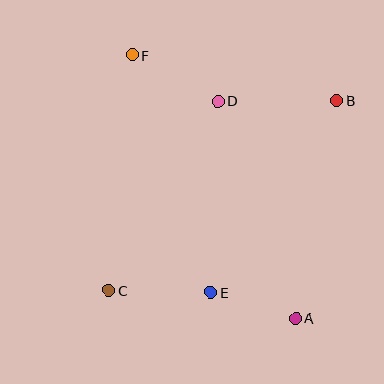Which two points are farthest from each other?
Points A and F are farthest from each other.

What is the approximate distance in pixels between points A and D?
The distance between A and D is approximately 231 pixels.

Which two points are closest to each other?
Points A and E are closest to each other.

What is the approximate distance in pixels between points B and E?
The distance between B and E is approximately 229 pixels.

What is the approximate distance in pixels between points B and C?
The distance between B and C is approximately 297 pixels.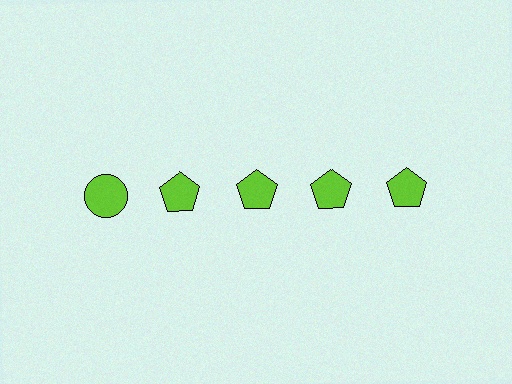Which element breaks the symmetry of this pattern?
The lime circle in the top row, leftmost column breaks the symmetry. All other shapes are lime pentagons.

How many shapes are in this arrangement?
There are 5 shapes arranged in a grid pattern.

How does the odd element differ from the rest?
It has a different shape: circle instead of pentagon.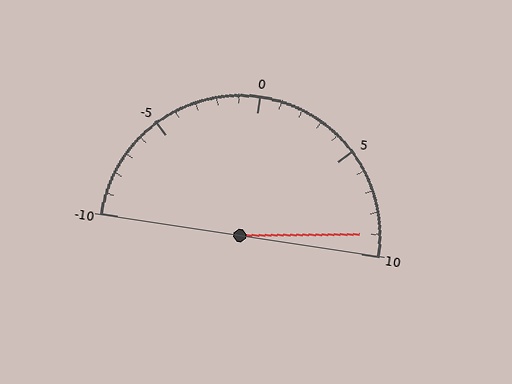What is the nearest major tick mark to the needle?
The nearest major tick mark is 10.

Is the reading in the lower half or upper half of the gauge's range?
The reading is in the upper half of the range (-10 to 10).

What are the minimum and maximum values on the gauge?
The gauge ranges from -10 to 10.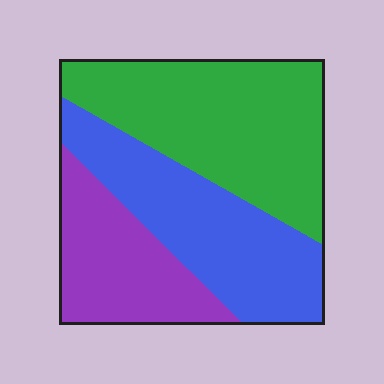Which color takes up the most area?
Green, at roughly 40%.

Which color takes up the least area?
Purple, at roughly 25%.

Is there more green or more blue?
Green.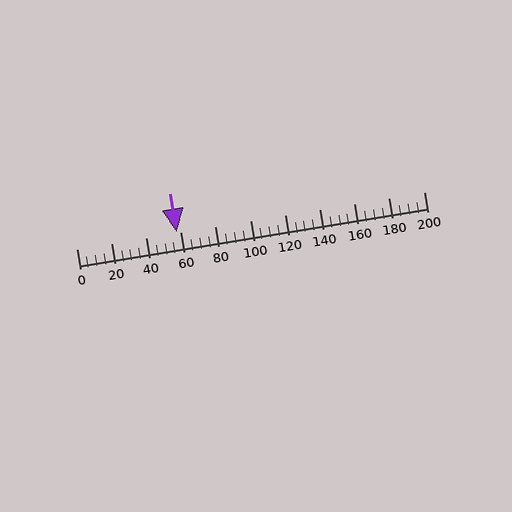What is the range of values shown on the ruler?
The ruler shows values from 0 to 200.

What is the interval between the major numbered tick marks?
The major tick marks are spaced 20 units apart.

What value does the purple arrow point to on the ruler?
The purple arrow points to approximately 58.